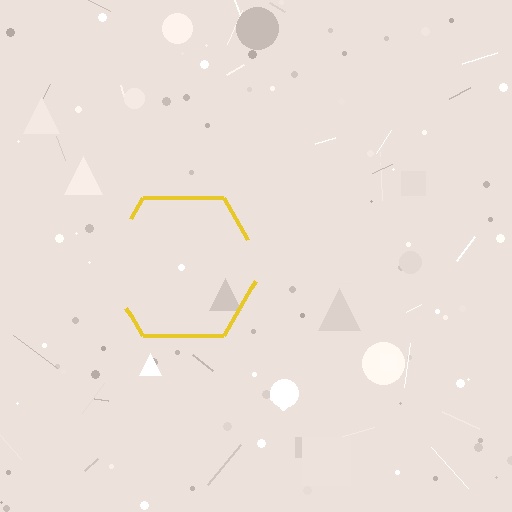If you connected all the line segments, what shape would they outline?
They would outline a hexagon.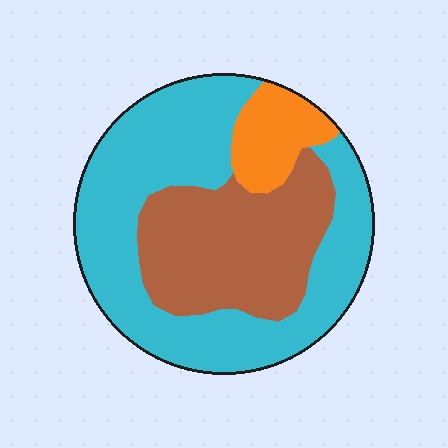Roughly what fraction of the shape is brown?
Brown covers 33% of the shape.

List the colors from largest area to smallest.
From largest to smallest: cyan, brown, orange.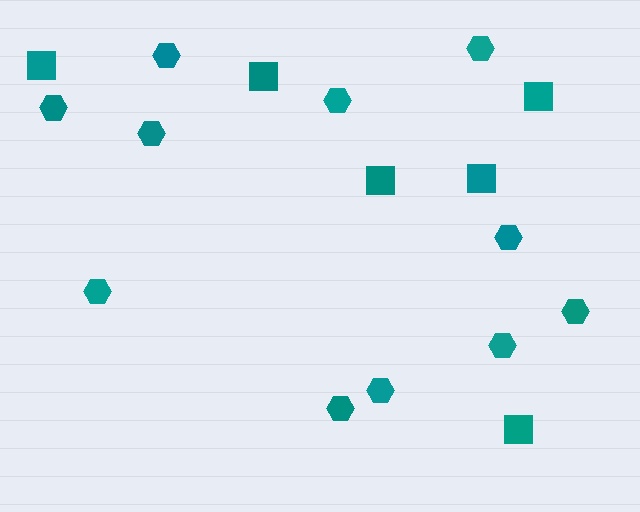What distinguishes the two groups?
There are 2 groups: one group of squares (6) and one group of hexagons (11).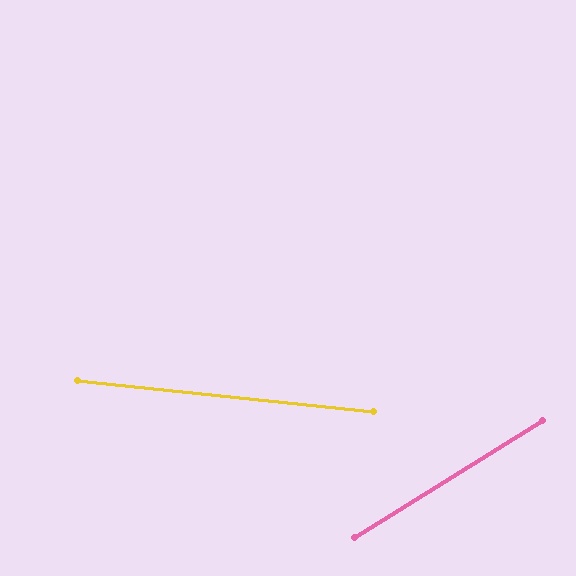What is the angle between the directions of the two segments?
Approximately 38 degrees.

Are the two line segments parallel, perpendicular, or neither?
Neither parallel nor perpendicular — they differ by about 38°.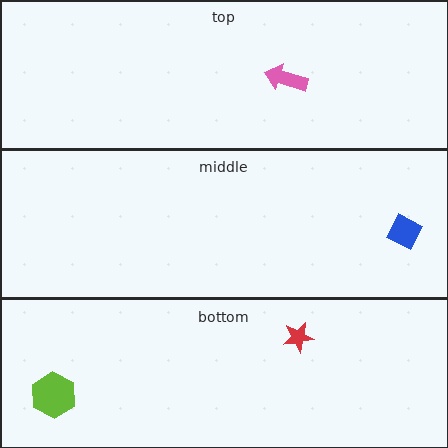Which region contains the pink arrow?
The top region.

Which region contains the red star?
The bottom region.